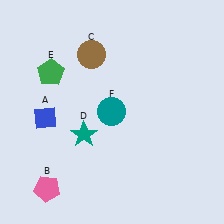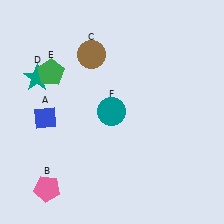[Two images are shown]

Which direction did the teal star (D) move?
The teal star (D) moved up.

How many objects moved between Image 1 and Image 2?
1 object moved between the two images.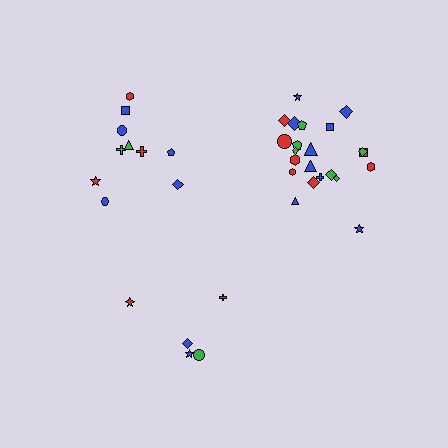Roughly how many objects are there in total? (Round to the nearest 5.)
Roughly 35 objects in total.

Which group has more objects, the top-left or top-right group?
The top-right group.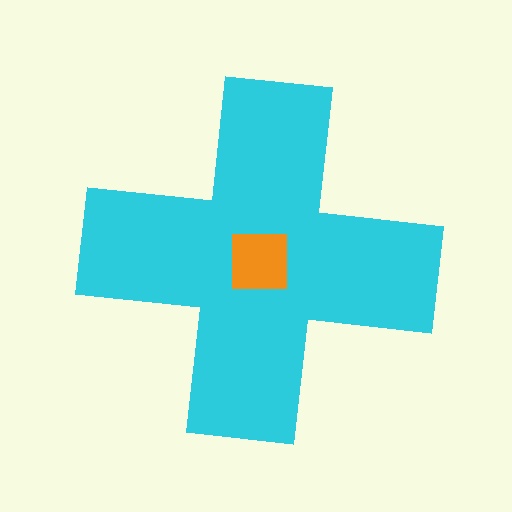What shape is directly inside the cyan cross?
The orange square.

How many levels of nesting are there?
2.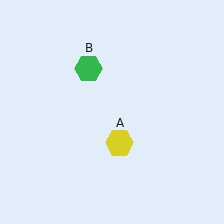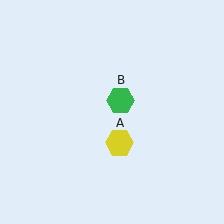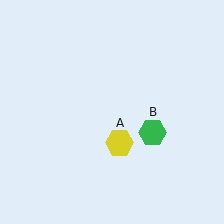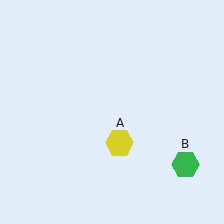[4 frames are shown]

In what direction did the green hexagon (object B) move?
The green hexagon (object B) moved down and to the right.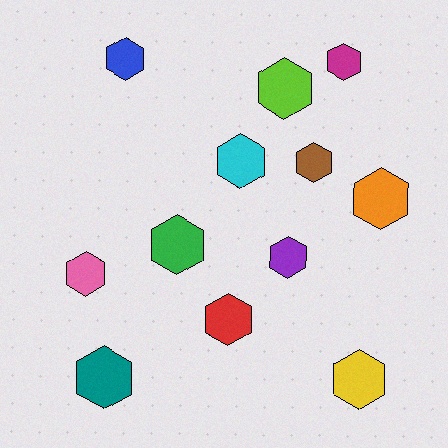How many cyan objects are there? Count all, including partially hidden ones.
There is 1 cyan object.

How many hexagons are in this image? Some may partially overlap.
There are 12 hexagons.